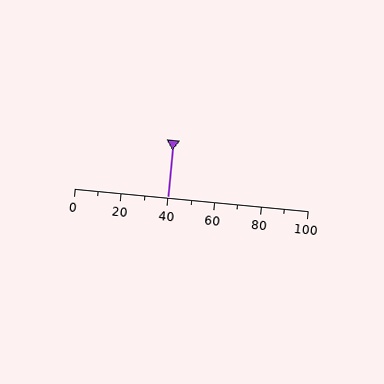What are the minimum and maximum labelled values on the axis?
The axis runs from 0 to 100.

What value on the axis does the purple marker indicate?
The marker indicates approximately 40.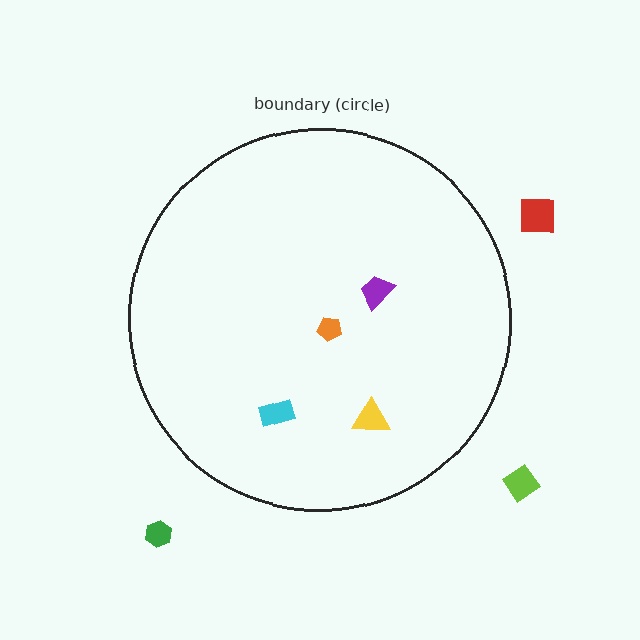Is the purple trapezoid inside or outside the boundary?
Inside.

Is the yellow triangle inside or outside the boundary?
Inside.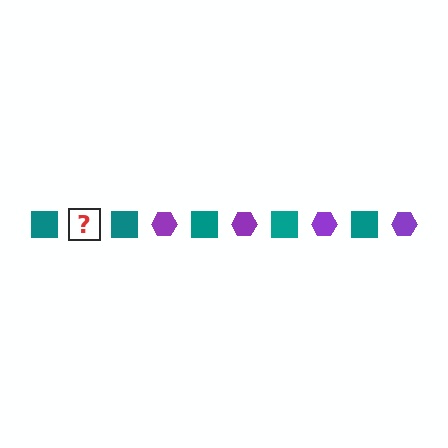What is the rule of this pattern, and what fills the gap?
The rule is that the pattern alternates between teal square and purple hexagon. The gap should be filled with a purple hexagon.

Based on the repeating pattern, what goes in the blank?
The blank should be a purple hexagon.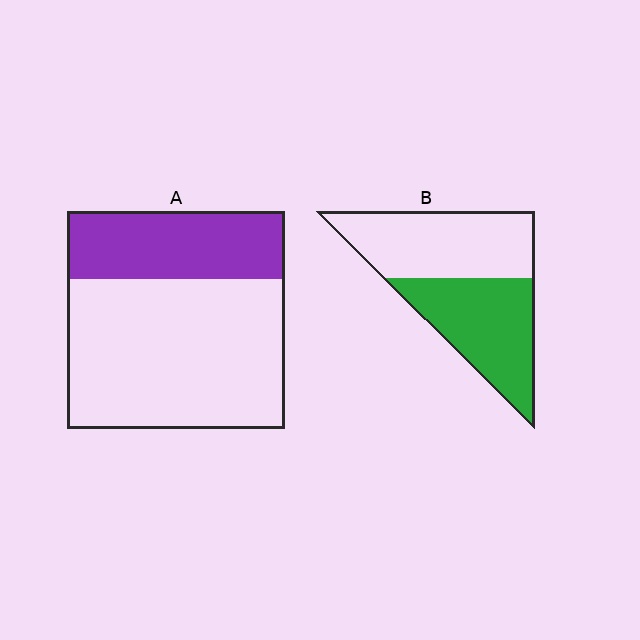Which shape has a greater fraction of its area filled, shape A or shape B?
Shape B.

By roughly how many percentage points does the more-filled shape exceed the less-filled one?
By roughly 15 percentage points (B over A).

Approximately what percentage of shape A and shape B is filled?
A is approximately 30% and B is approximately 50%.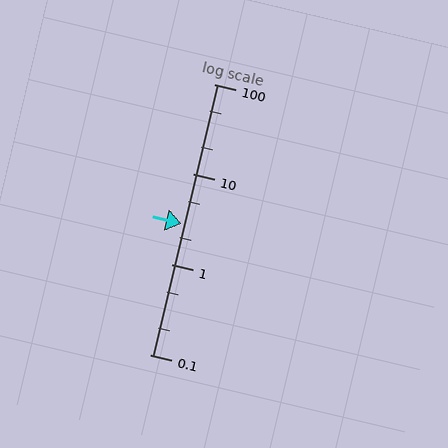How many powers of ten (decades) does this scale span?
The scale spans 3 decades, from 0.1 to 100.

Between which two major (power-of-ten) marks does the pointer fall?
The pointer is between 1 and 10.